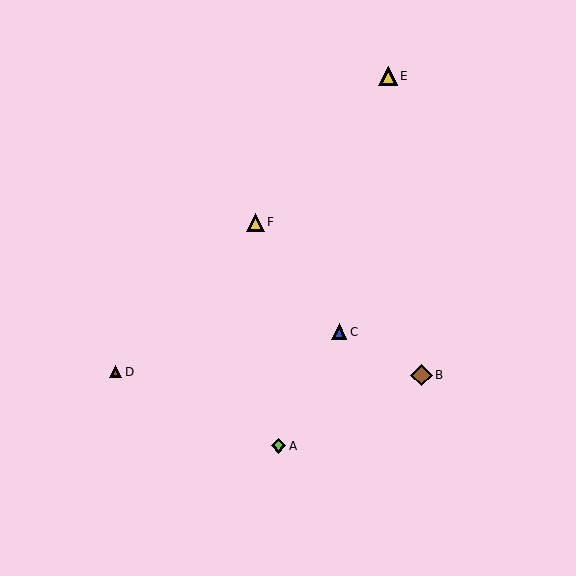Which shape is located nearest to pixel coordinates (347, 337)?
The blue triangle (labeled C) at (339, 332) is nearest to that location.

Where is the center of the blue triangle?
The center of the blue triangle is at (339, 332).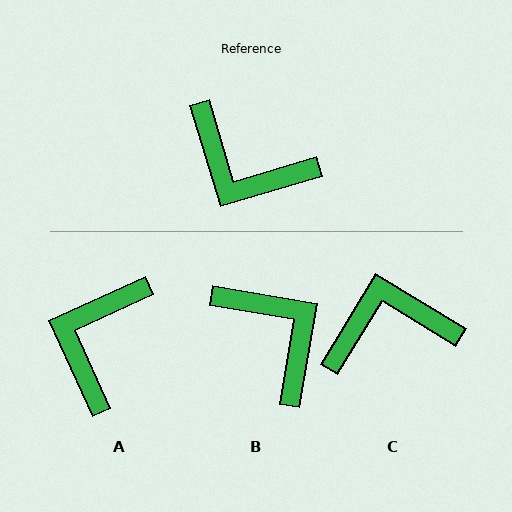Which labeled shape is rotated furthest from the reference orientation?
B, about 154 degrees away.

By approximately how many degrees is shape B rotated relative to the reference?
Approximately 154 degrees counter-clockwise.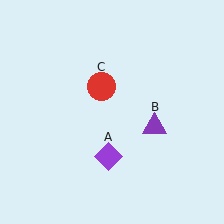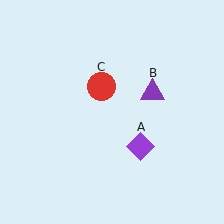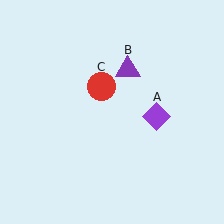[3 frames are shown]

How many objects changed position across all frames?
2 objects changed position: purple diamond (object A), purple triangle (object B).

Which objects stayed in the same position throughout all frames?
Red circle (object C) remained stationary.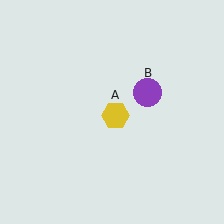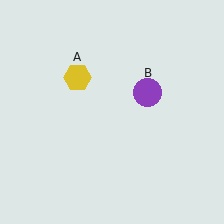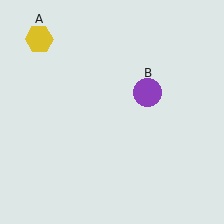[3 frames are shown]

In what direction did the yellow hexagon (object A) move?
The yellow hexagon (object A) moved up and to the left.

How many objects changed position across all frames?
1 object changed position: yellow hexagon (object A).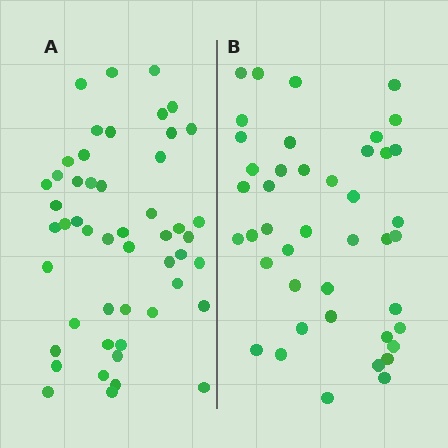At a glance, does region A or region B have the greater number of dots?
Region A (the left region) has more dots.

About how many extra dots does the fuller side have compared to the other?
Region A has roughly 8 or so more dots than region B.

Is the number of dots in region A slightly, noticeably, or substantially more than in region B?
Region A has only slightly more — the two regions are fairly close. The ratio is roughly 1.2 to 1.